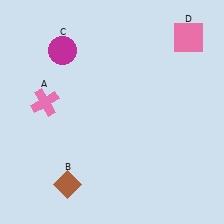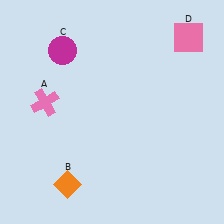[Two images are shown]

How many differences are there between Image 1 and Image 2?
There is 1 difference between the two images.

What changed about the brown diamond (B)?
In Image 1, B is brown. In Image 2, it changed to orange.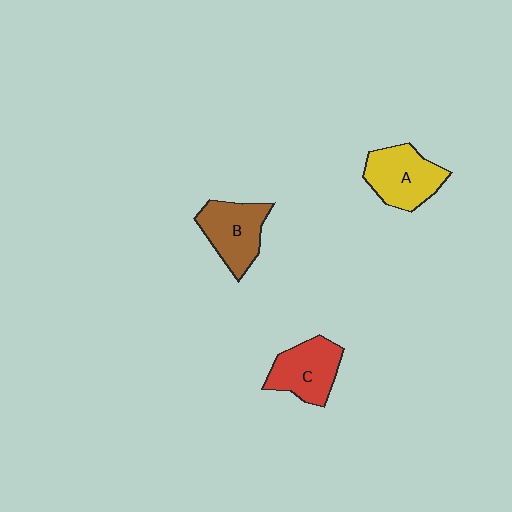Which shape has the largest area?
Shape A (yellow).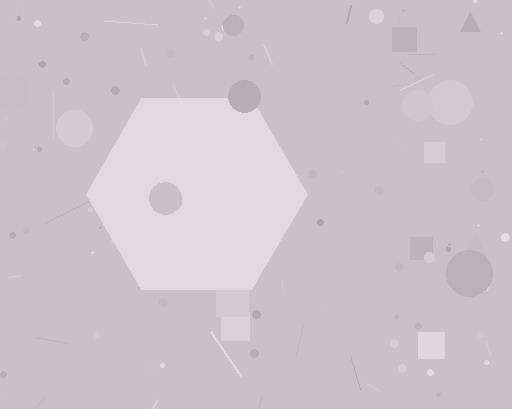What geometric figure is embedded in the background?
A hexagon is embedded in the background.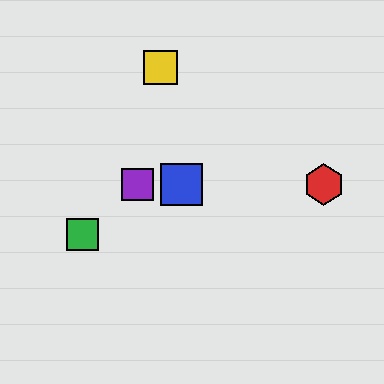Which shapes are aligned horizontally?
The red hexagon, the blue square, the purple square are aligned horizontally.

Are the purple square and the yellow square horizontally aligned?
No, the purple square is at y≈184 and the yellow square is at y≈68.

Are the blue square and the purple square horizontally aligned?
Yes, both are at y≈184.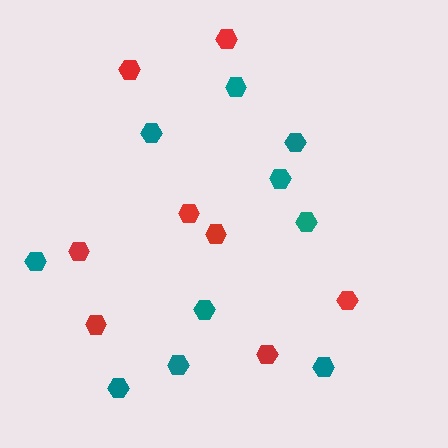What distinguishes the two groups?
There are 2 groups: one group of teal hexagons (10) and one group of red hexagons (8).